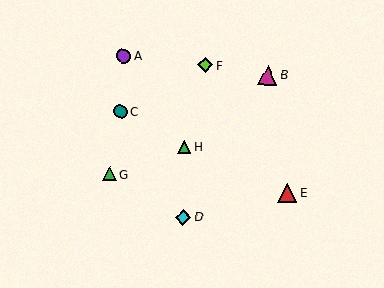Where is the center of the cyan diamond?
The center of the cyan diamond is at (183, 217).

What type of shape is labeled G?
Shape G is a green triangle.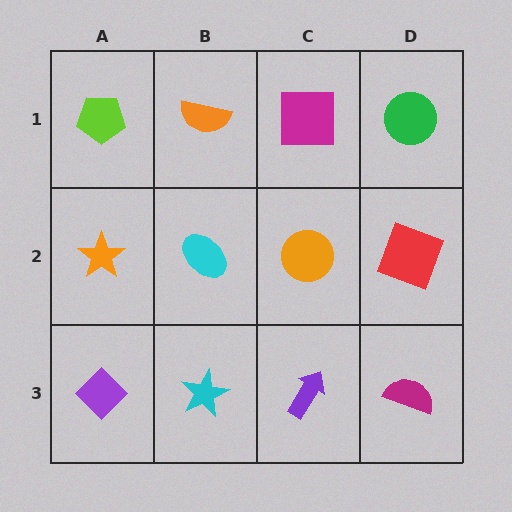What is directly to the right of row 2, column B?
An orange circle.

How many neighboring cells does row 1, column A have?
2.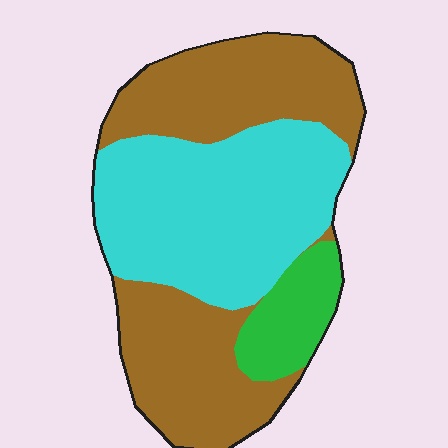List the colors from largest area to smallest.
From largest to smallest: brown, cyan, green.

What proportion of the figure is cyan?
Cyan takes up about two fifths (2/5) of the figure.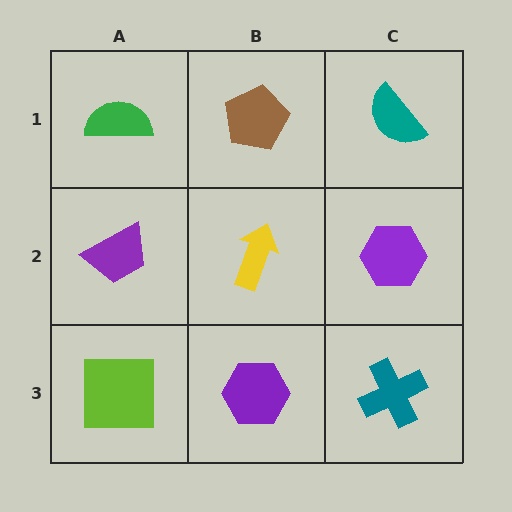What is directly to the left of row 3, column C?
A purple hexagon.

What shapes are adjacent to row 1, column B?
A yellow arrow (row 2, column B), a green semicircle (row 1, column A), a teal semicircle (row 1, column C).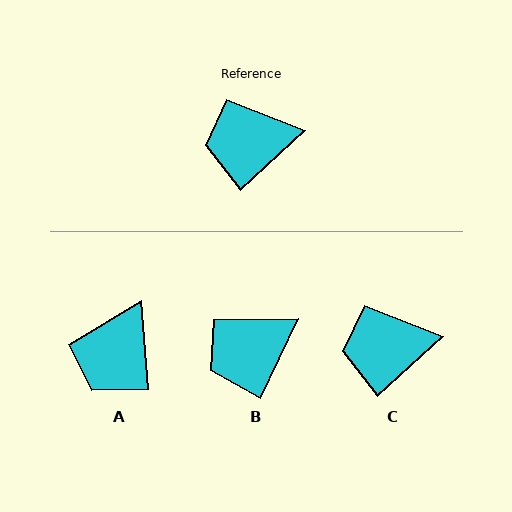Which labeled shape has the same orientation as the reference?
C.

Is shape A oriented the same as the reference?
No, it is off by about 52 degrees.